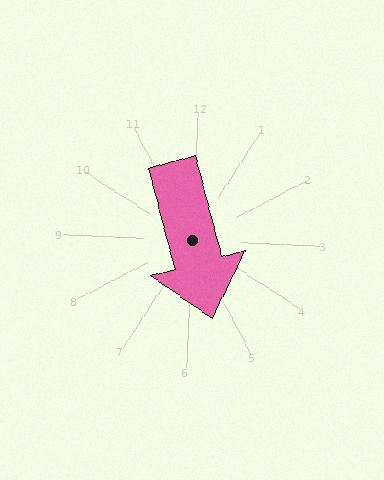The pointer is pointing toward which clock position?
Roughly 5 o'clock.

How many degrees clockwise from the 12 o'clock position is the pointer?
Approximately 163 degrees.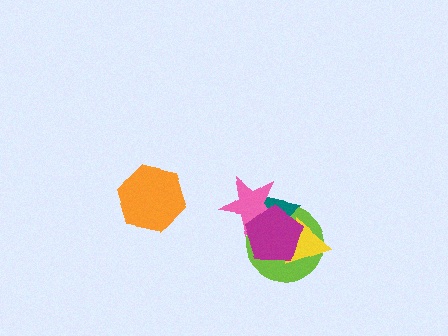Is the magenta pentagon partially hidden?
No, no other shape covers it.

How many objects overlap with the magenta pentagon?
4 objects overlap with the magenta pentagon.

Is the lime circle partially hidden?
Yes, it is partially covered by another shape.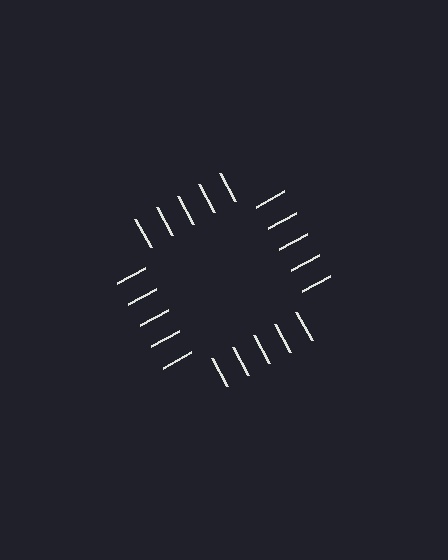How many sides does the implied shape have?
4 sides — the line-ends trace a square.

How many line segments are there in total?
20 — 5 along each of the 4 edges.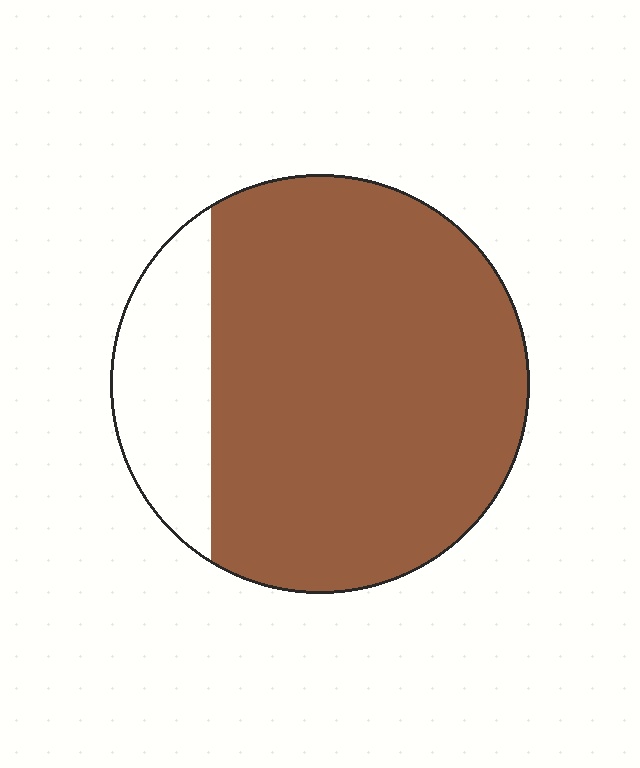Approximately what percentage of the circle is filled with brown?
Approximately 80%.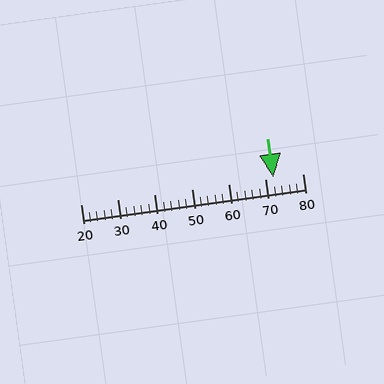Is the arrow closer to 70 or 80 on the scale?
The arrow is closer to 70.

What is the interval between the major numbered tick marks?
The major tick marks are spaced 10 units apart.